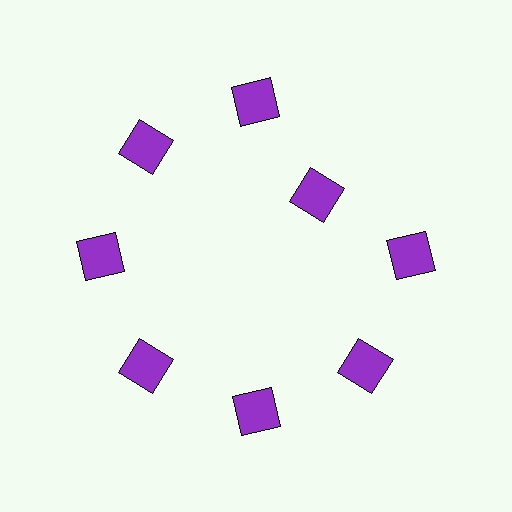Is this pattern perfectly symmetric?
No. The 8 purple squares are arranged in a ring, but one element near the 2 o'clock position is pulled inward toward the center, breaking the 8-fold rotational symmetry.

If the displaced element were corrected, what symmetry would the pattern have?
It would have 8-fold rotational symmetry — the pattern would map onto itself every 45 degrees.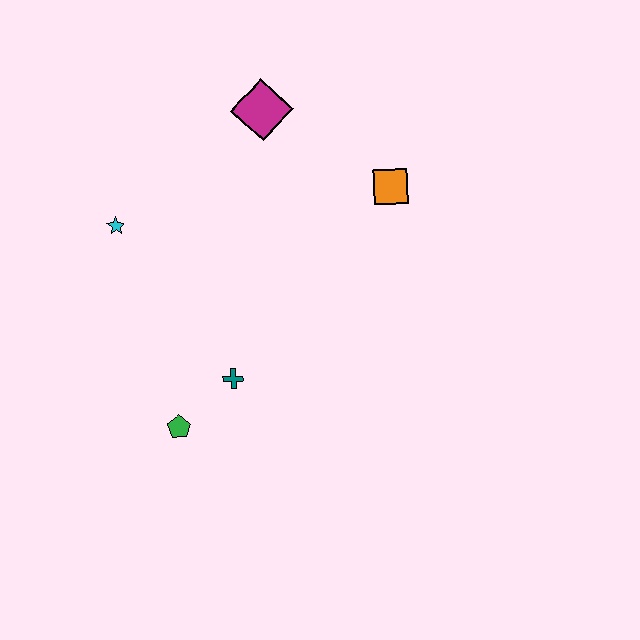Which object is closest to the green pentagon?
The teal cross is closest to the green pentagon.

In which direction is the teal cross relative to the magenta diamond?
The teal cross is below the magenta diamond.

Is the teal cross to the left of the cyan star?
No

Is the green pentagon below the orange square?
Yes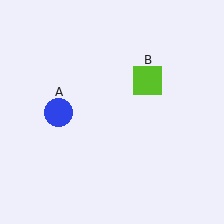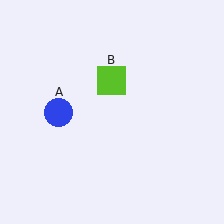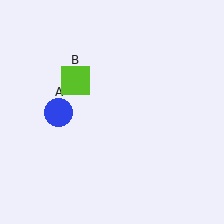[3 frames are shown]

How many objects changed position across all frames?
1 object changed position: lime square (object B).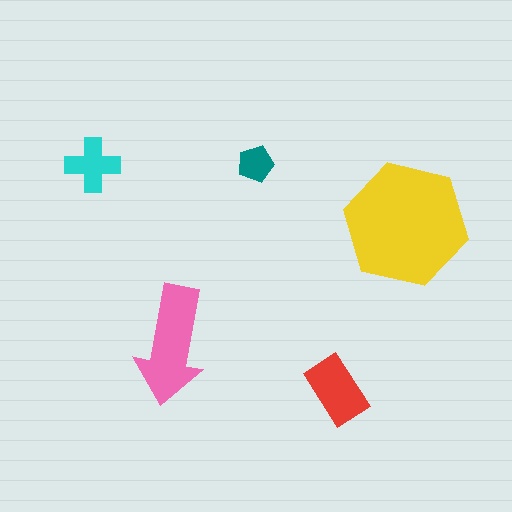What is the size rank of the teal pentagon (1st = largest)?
5th.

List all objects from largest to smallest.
The yellow hexagon, the pink arrow, the red rectangle, the cyan cross, the teal pentagon.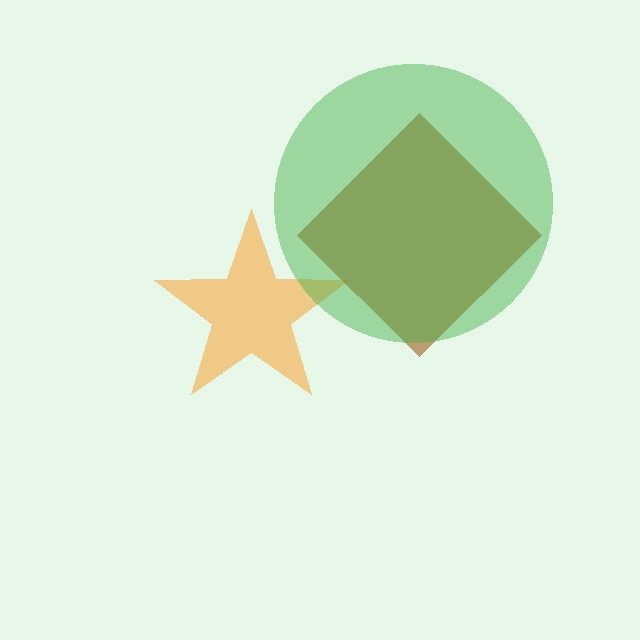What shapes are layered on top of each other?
The layered shapes are: an orange star, a brown diamond, a green circle.